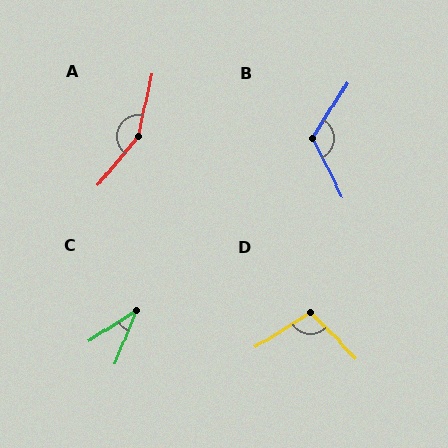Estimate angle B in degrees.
Approximately 121 degrees.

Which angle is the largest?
A, at approximately 152 degrees.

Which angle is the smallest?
C, at approximately 35 degrees.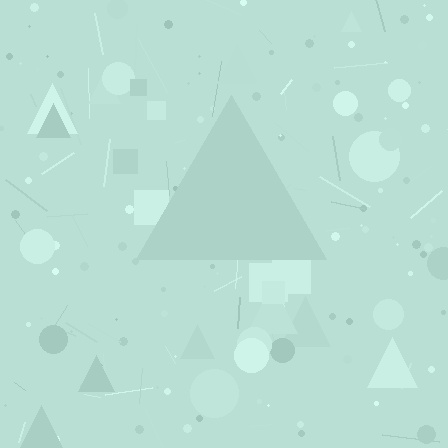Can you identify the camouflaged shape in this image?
The camouflaged shape is a triangle.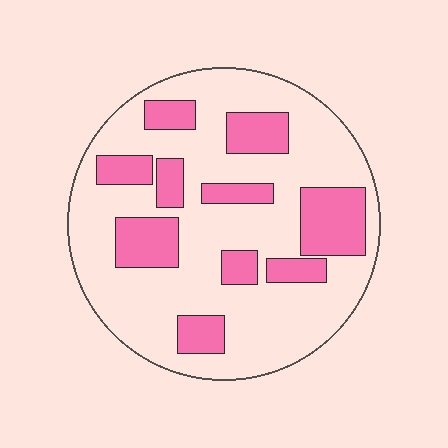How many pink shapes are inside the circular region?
10.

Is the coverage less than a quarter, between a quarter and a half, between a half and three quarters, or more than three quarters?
Between a quarter and a half.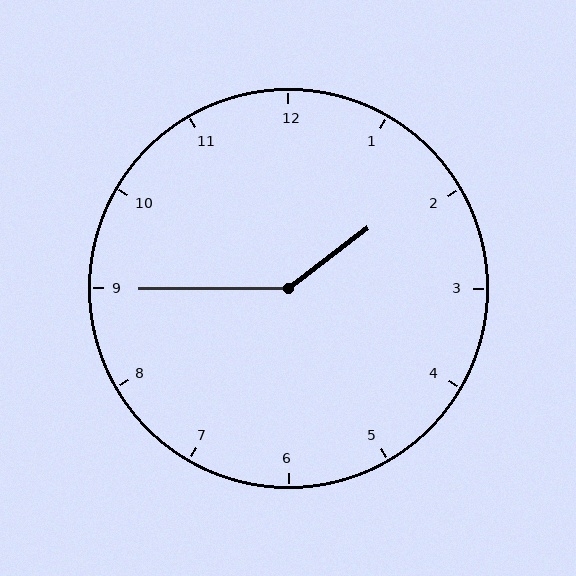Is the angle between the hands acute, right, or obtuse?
It is obtuse.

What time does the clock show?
1:45.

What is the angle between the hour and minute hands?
Approximately 142 degrees.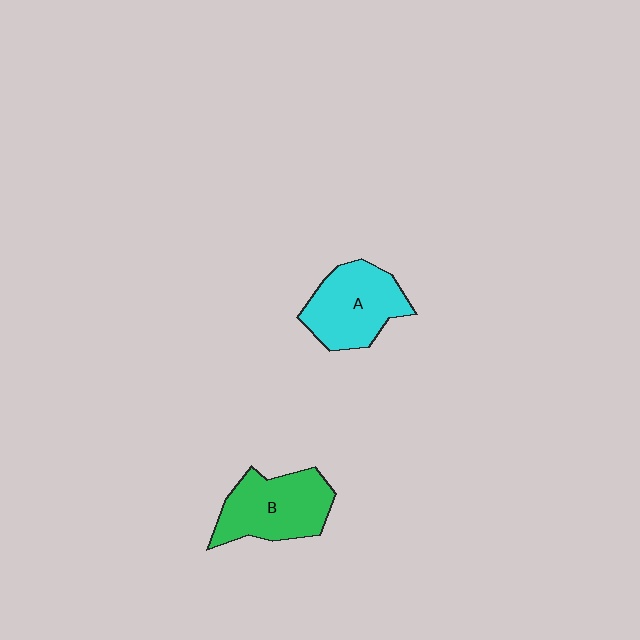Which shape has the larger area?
Shape B (green).